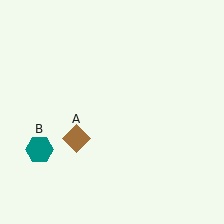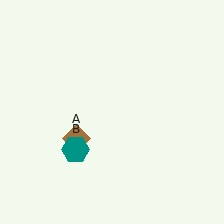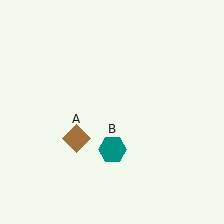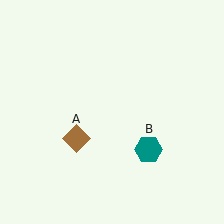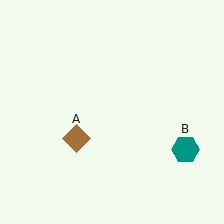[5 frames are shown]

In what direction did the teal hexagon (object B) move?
The teal hexagon (object B) moved right.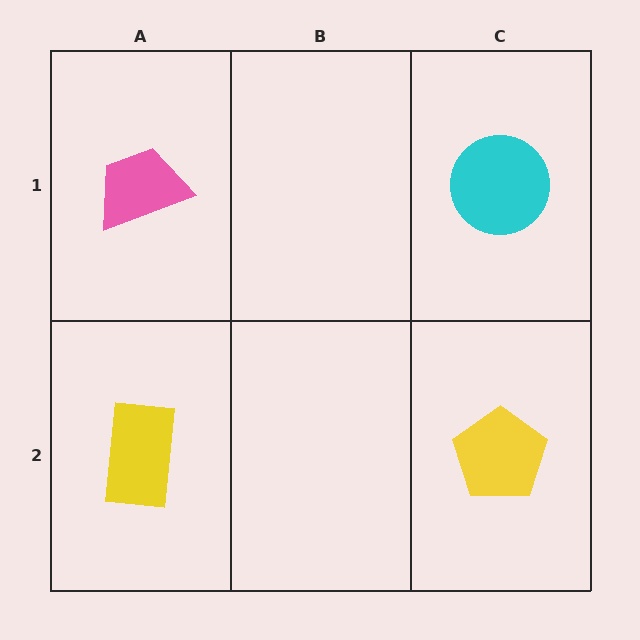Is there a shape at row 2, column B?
No, that cell is empty.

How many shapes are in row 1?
2 shapes.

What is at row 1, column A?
A pink trapezoid.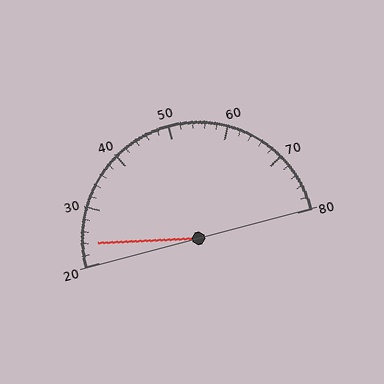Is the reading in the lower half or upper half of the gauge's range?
The reading is in the lower half of the range (20 to 80).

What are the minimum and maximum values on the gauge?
The gauge ranges from 20 to 80.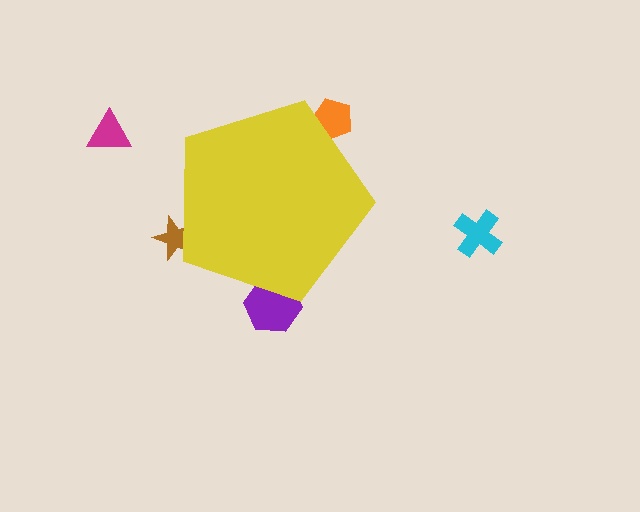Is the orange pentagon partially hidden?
Yes, the orange pentagon is partially hidden behind the yellow pentagon.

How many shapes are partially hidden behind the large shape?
3 shapes are partially hidden.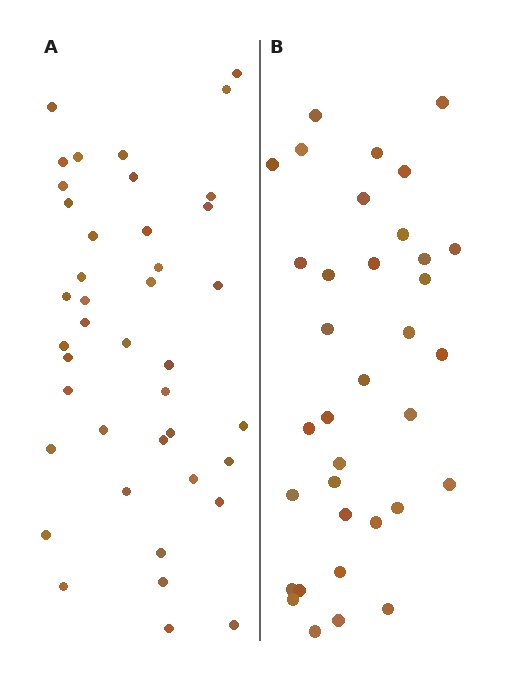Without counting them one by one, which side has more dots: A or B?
Region A (the left region) has more dots.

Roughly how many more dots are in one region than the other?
Region A has about 6 more dots than region B.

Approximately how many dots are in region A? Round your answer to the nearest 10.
About 40 dots. (The exact count is 41, which rounds to 40.)